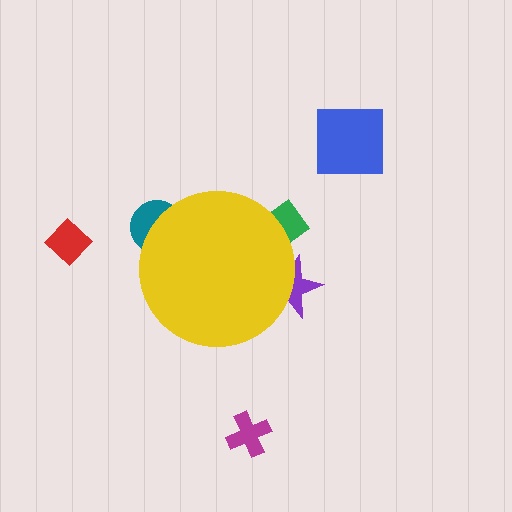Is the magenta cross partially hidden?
No, the magenta cross is fully visible.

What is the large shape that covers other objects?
A yellow circle.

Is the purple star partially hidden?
Yes, the purple star is partially hidden behind the yellow circle.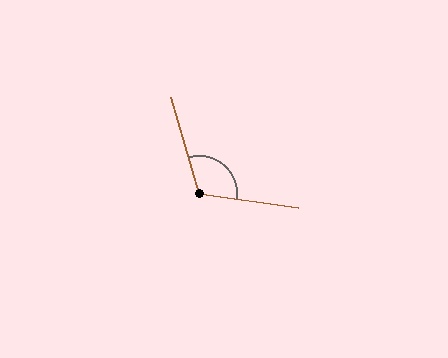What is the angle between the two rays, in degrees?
Approximately 114 degrees.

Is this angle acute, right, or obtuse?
It is obtuse.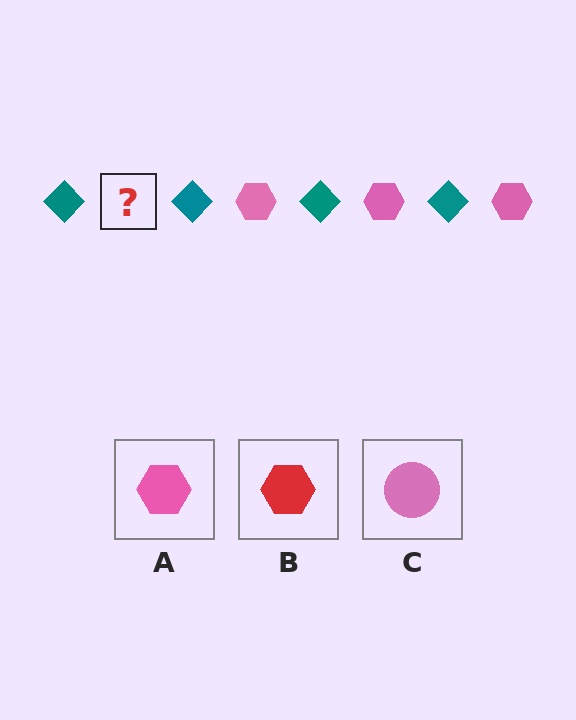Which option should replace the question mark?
Option A.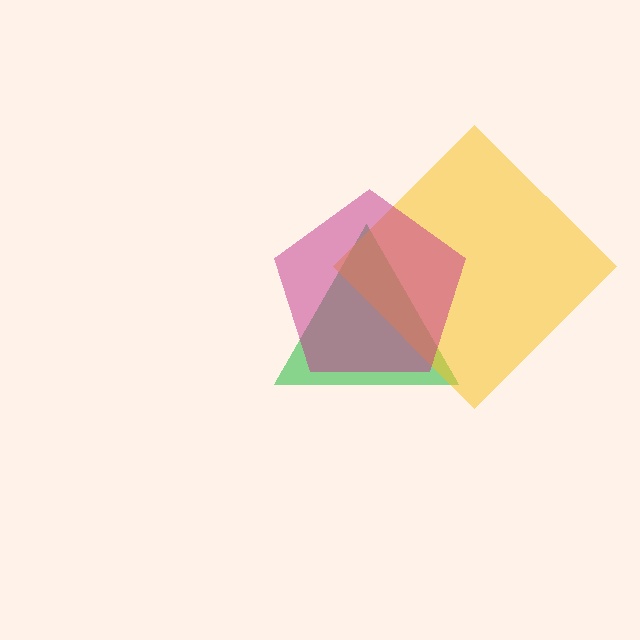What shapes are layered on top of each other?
The layered shapes are: a green triangle, a yellow diamond, a magenta pentagon.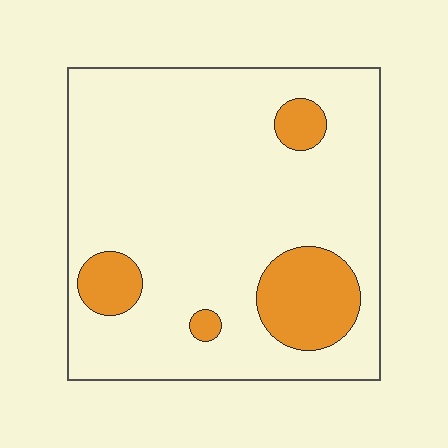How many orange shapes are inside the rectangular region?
4.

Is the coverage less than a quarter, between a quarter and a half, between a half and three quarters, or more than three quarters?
Less than a quarter.